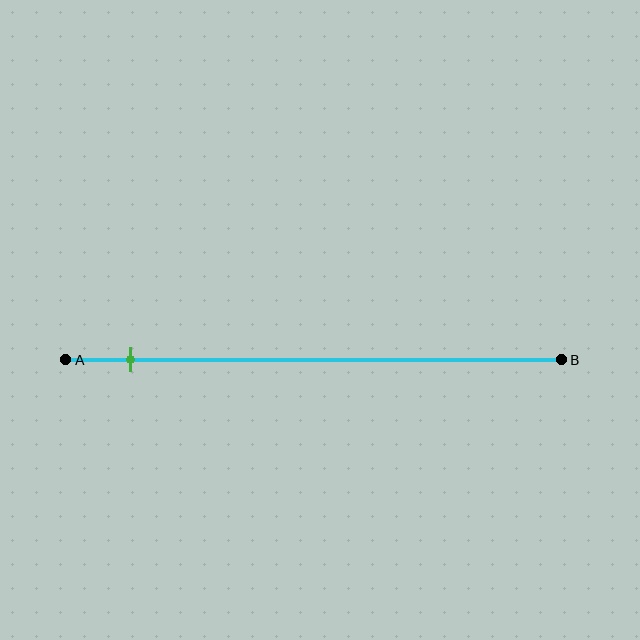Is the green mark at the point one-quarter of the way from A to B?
No, the mark is at about 15% from A, not at the 25% one-quarter point.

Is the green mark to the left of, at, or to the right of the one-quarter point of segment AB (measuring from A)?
The green mark is to the left of the one-quarter point of segment AB.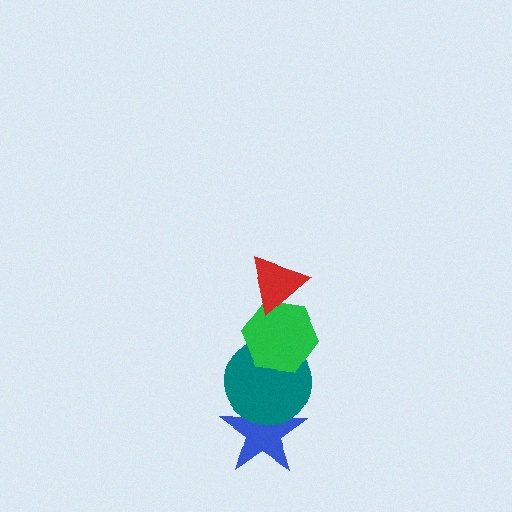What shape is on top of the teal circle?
The green hexagon is on top of the teal circle.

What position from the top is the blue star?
The blue star is 4th from the top.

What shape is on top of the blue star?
The teal circle is on top of the blue star.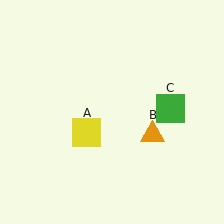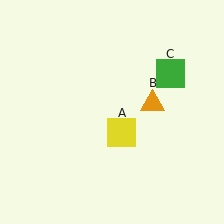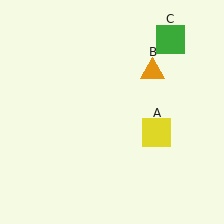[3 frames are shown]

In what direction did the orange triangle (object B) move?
The orange triangle (object B) moved up.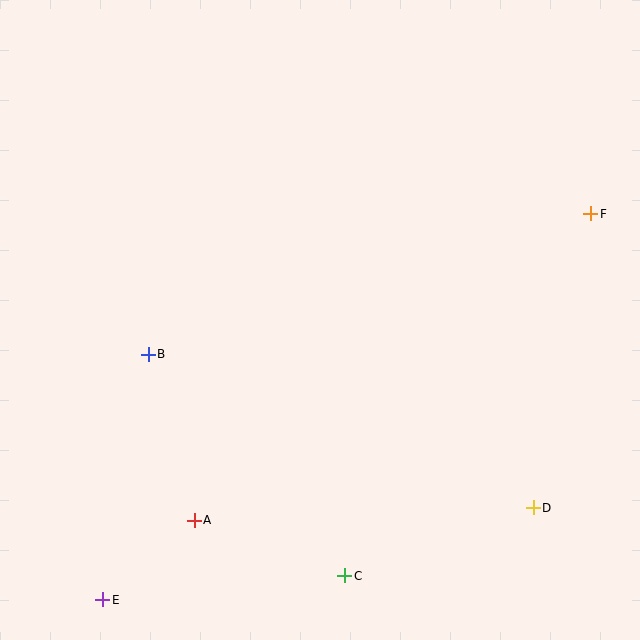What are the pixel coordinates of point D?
Point D is at (533, 508).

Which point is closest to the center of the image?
Point B at (148, 354) is closest to the center.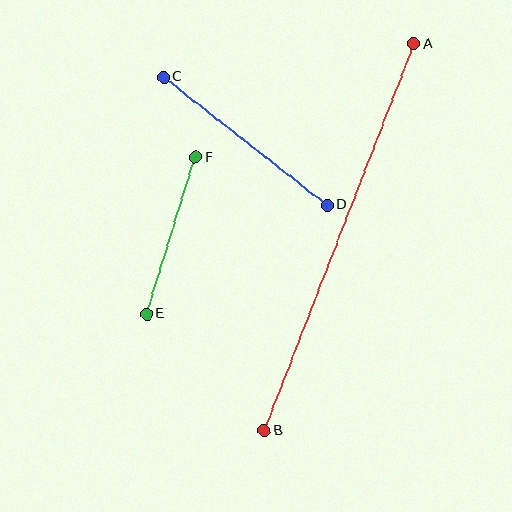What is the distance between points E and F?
The distance is approximately 165 pixels.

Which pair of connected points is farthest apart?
Points A and B are farthest apart.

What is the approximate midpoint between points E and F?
The midpoint is at approximately (171, 236) pixels.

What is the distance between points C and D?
The distance is approximately 208 pixels.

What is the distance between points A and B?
The distance is approximately 415 pixels.